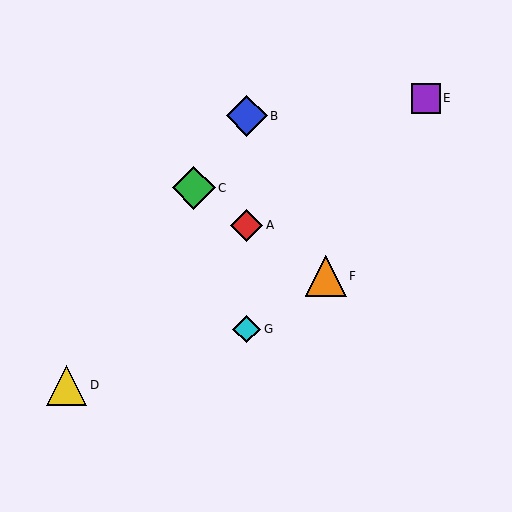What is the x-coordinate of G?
Object G is at x≈247.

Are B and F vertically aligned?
No, B is at x≈247 and F is at x≈326.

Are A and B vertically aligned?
Yes, both are at x≈247.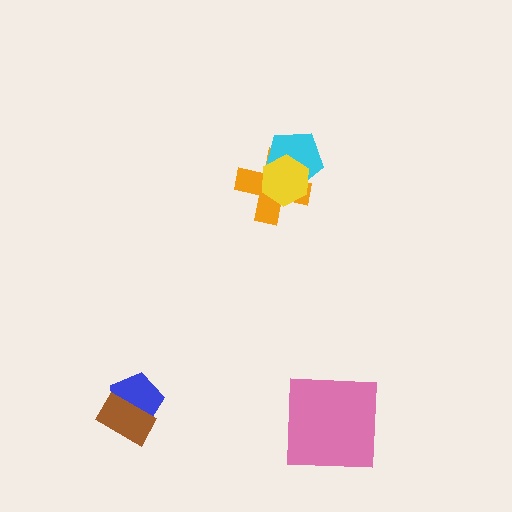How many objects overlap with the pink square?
0 objects overlap with the pink square.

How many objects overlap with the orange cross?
2 objects overlap with the orange cross.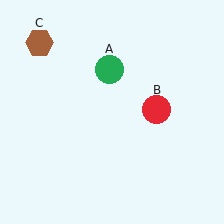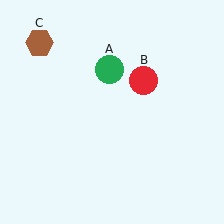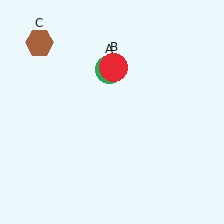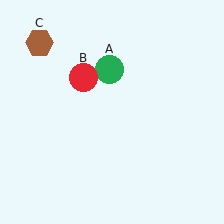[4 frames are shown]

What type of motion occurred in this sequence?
The red circle (object B) rotated counterclockwise around the center of the scene.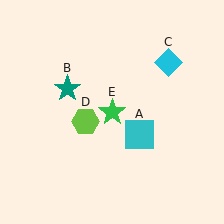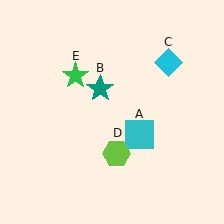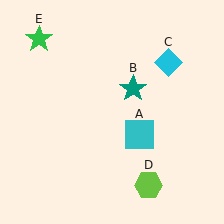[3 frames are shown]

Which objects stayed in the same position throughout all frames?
Cyan square (object A) and cyan diamond (object C) remained stationary.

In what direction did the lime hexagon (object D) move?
The lime hexagon (object D) moved down and to the right.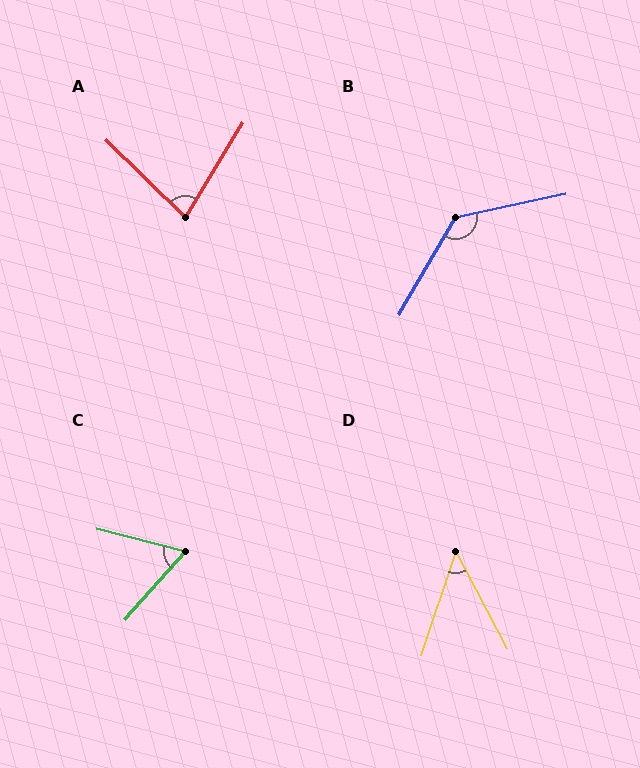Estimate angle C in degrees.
Approximately 63 degrees.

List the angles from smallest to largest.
D (46°), C (63°), A (77°), B (132°).